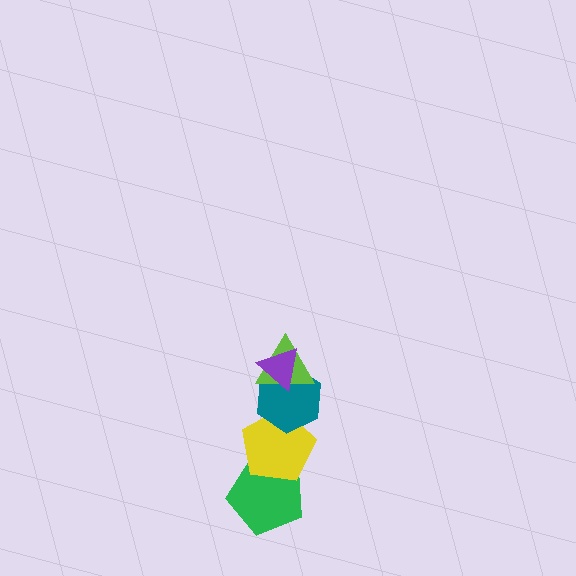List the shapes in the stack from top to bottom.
From top to bottom: the purple triangle, the lime triangle, the teal hexagon, the yellow pentagon, the green pentagon.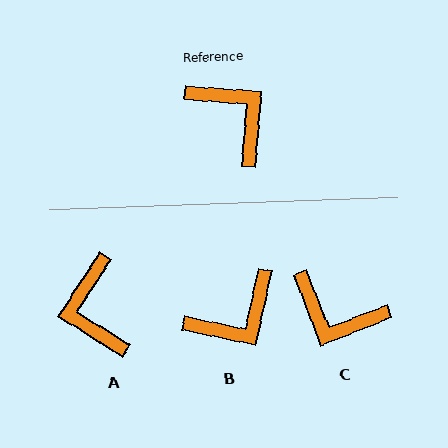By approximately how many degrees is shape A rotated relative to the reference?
Approximately 152 degrees counter-clockwise.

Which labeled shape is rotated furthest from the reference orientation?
C, about 154 degrees away.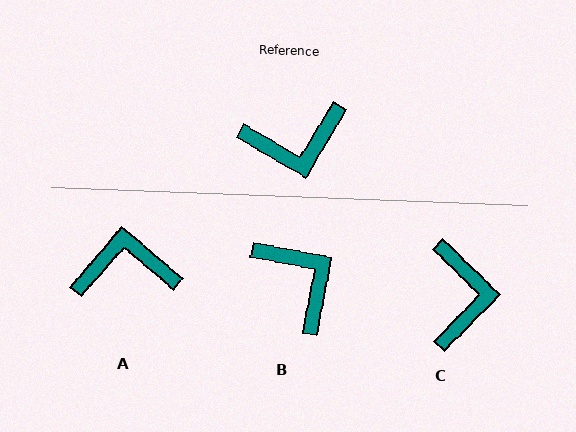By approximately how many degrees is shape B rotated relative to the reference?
Approximately 110 degrees counter-clockwise.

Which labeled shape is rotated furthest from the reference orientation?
A, about 170 degrees away.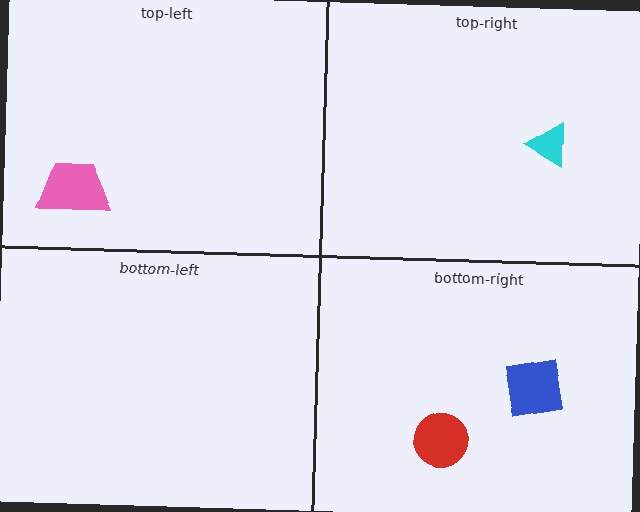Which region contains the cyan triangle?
The top-right region.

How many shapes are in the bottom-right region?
2.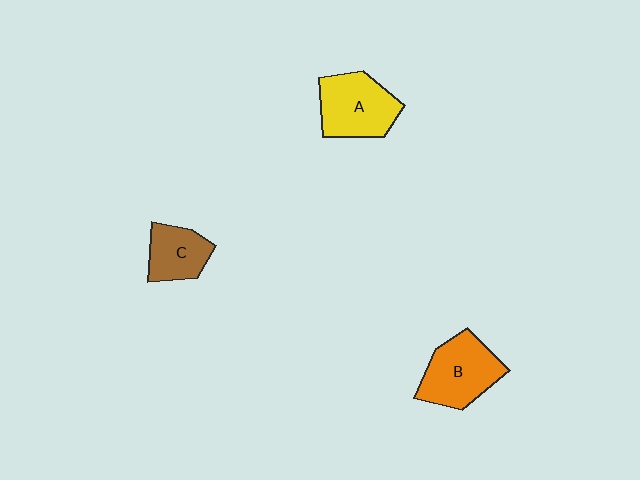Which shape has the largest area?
Shape B (orange).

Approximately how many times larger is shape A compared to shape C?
Approximately 1.5 times.